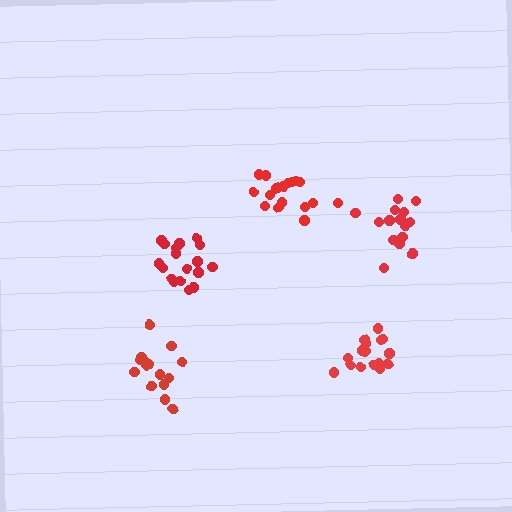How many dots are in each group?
Group 1: 15 dots, Group 2: 18 dots, Group 3: 16 dots, Group 4: 17 dots, Group 5: 15 dots (81 total).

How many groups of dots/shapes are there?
There are 5 groups.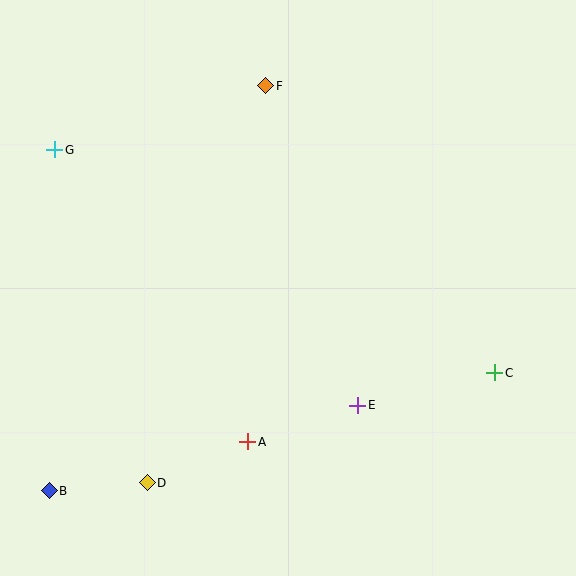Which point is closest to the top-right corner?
Point F is closest to the top-right corner.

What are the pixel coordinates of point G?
Point G is at (55, 150).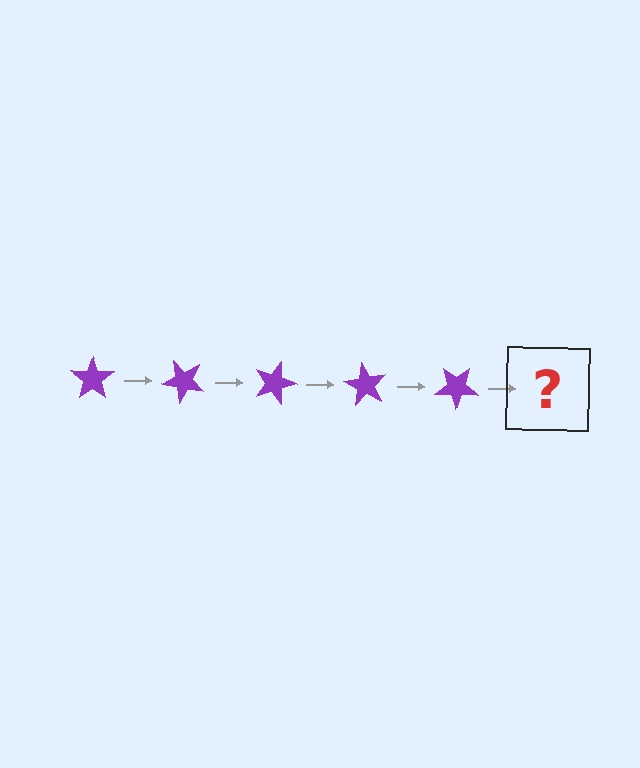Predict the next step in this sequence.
The next step is a purple star rotated 225 degrees.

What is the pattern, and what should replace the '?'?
The pattern is that the star rotates 45 degrees each step. The '?' should be a purple star rotated 225 degrees.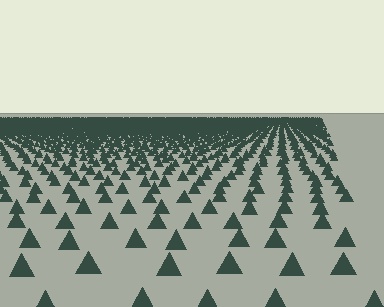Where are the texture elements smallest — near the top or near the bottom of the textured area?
Near the top.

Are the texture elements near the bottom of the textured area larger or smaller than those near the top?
Larger. Near the bottom, elements are closer to the viewer and appear at a bigger on-screen size.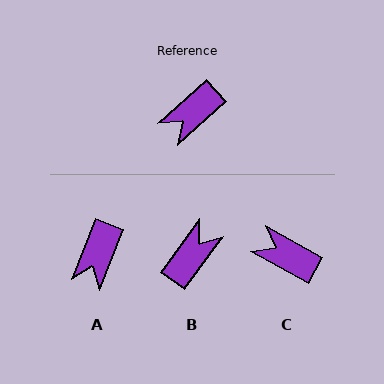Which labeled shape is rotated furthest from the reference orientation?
B, about 168 degrees away.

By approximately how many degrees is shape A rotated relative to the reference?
Approximately 26 degrees counter-clockwise.